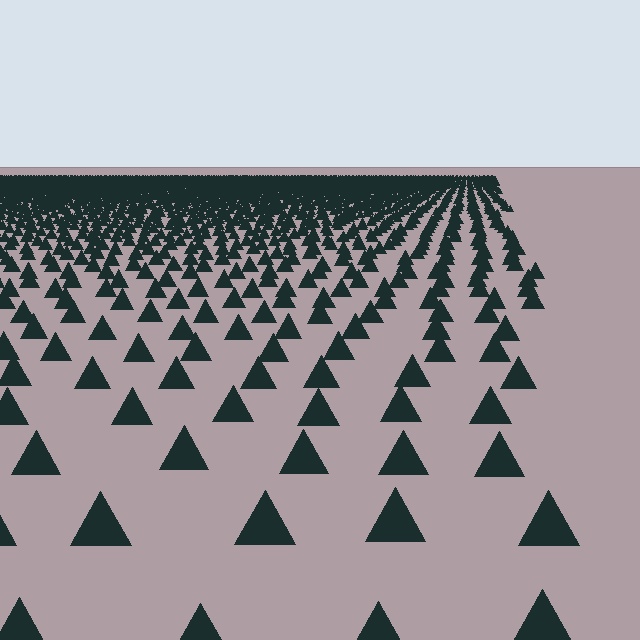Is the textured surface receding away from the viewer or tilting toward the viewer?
The surface is receding away from the viewer. Texture elements get smaller and denser toward the top.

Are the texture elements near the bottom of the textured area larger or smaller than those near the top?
Larger. Near the bottom, elements are closer to the viewer and appear at a bigger on-screen size.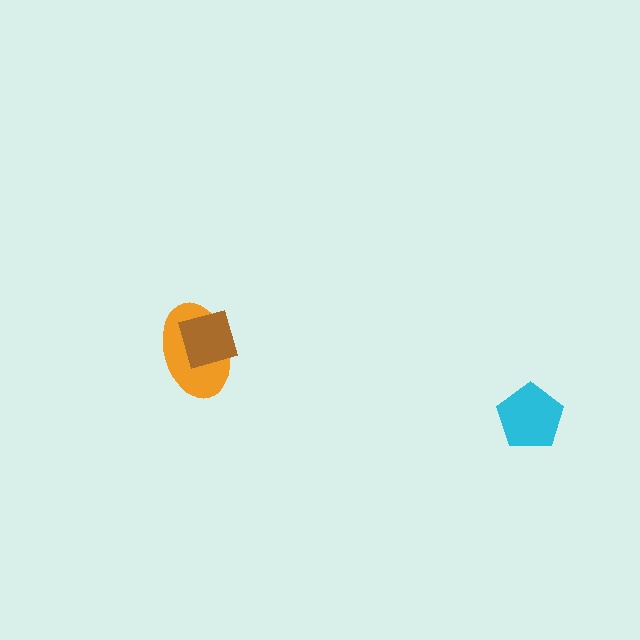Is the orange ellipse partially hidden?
Yes, it is partially covered by another shape.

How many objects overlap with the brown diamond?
1 object overlaps with the brown diamond.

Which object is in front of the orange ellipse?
The brown diamond is in front of the orange ellipse.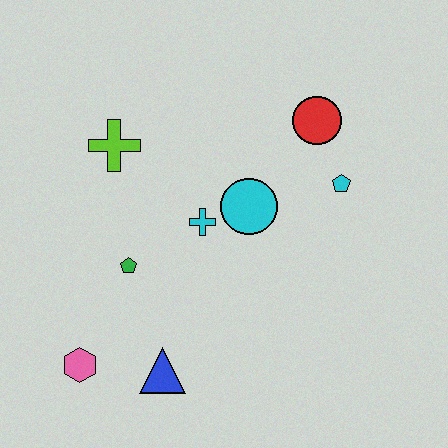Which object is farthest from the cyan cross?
The pink hexagon is farthest from the cyan cross.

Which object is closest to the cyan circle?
The cyan cross is closest to the cyan circle.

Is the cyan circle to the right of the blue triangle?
Yes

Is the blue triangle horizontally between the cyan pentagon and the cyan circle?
No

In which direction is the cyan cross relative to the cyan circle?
The cyan cross is to the left of the cyan circle.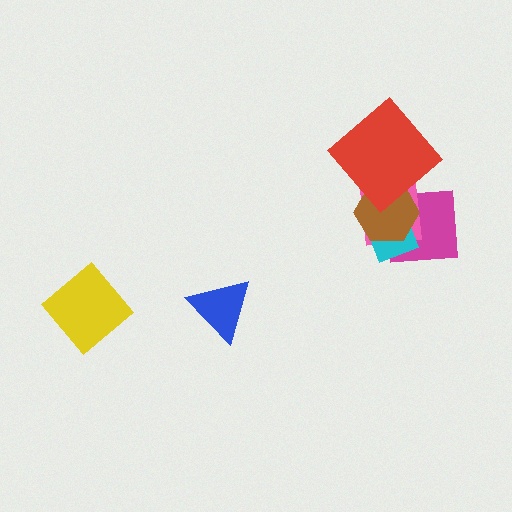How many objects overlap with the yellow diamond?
0 objects overlap with the yellow diamond.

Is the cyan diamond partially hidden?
Yes, it is partially covered by another shape.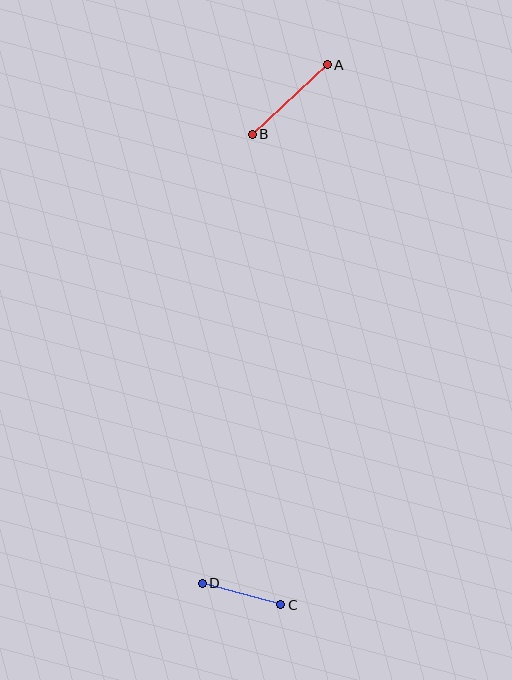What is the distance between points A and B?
The distance is approximately 102 pixels.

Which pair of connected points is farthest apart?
Points A and B are farthest apart.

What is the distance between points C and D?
The distance is approximately 81 pixels.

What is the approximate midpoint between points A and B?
The midpoint is at approximately (290, 100) pixels.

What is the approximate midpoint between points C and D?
The midpoint is at approximately (241, 594) pixels.